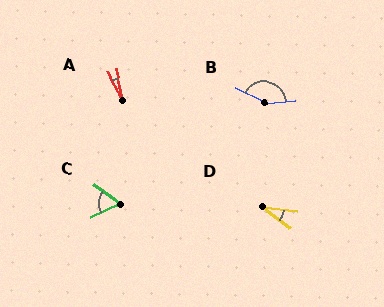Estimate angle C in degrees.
Approximately 60 degrees.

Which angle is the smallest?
A, at approximately 16 degrees.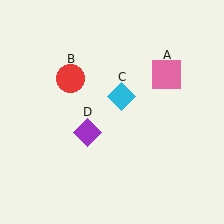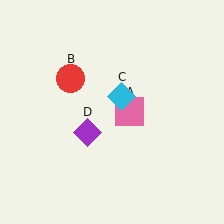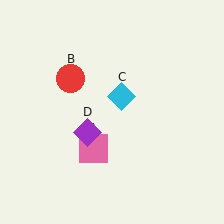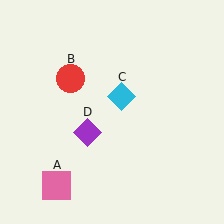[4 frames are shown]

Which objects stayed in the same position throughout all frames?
Red circle (object B) and cyan diamond (object C) and purple diamond (object D) remained stationary.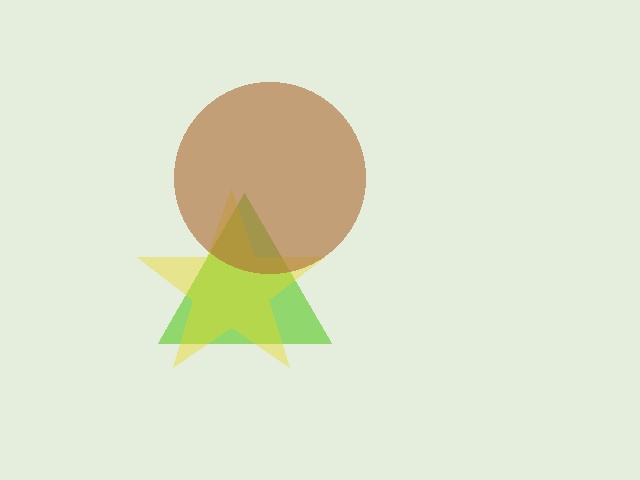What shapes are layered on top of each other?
The layered shapes are: a lime triangle, a yellow star, a brown circle.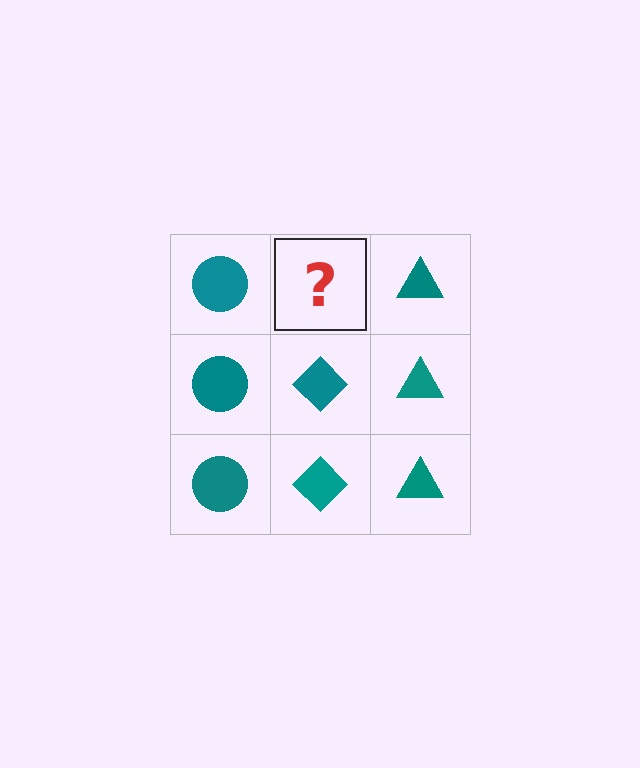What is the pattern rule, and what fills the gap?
The rule is that each column has a consistent shape. The gap should be filled with a teal diamond.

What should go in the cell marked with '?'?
The missing cell should contain a teal diamond.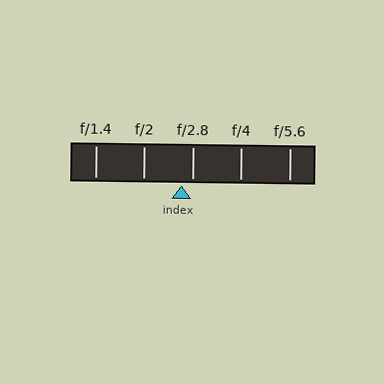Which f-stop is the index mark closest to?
The index mark is closest to f/2.8.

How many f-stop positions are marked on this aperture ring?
There are 5 f-stop positions marked.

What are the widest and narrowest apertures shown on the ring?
The widest aperture shown is f/1.4 and the narrowest is f/5.6.